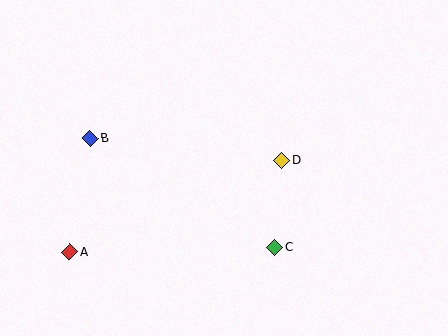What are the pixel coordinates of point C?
Point C is at (275, 248).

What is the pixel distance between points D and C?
The distance between D and C is 87 pixels.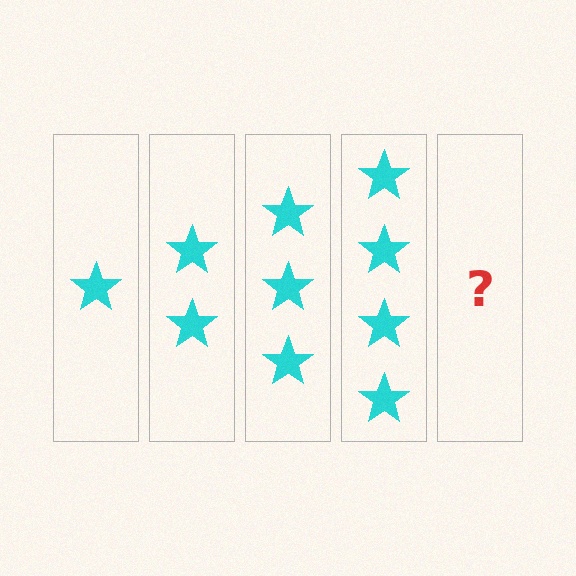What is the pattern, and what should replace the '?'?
The pattern is that each step adds one more star. The '?' should be 5 stars.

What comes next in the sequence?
The next element should be 5 stars.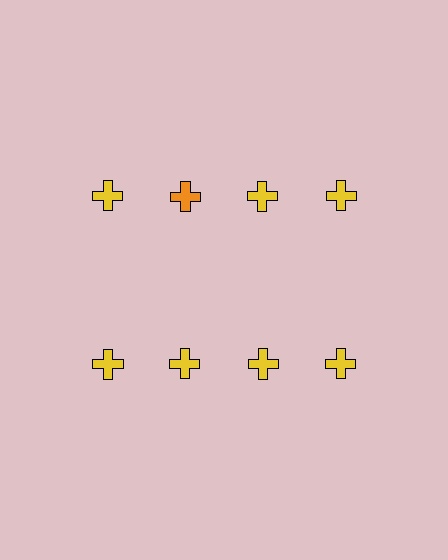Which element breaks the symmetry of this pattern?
The orange cross in the top row, second from left column breaks the symmetry. All other shapes are yellow crosses.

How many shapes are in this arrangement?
There are 8 shapes arranged in a grid pattern.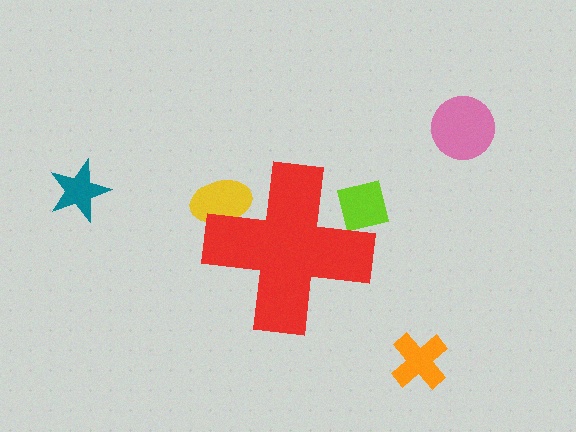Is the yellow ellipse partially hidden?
Yes, the yellow ellipse is partially hidden behind the red cross.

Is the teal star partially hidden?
No, the teal star is fully visible.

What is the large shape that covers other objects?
A red cross.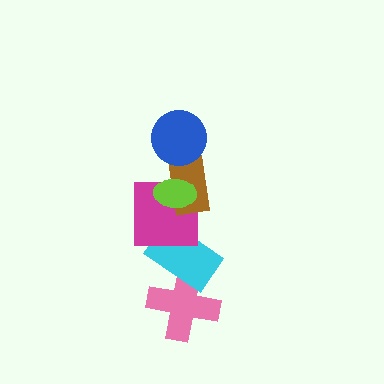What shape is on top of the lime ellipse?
The blue circle is on top of the lime ellipse.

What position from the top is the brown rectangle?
The brown rectangle is 3rd from the top.